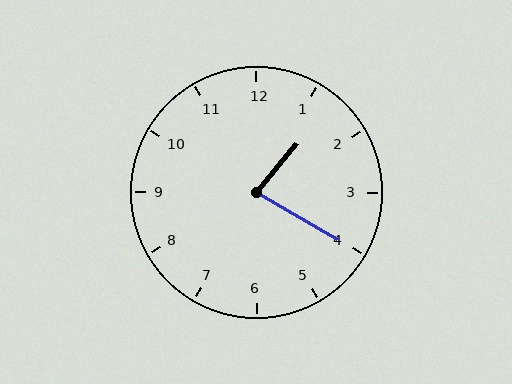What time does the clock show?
1:20.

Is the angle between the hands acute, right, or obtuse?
It is acute.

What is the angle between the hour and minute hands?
Approximately 80 degrees.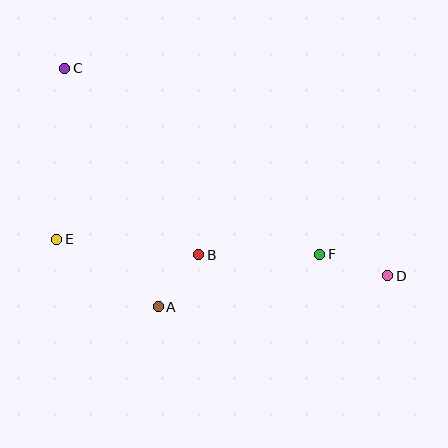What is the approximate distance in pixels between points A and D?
The distance between A and D is approximately 232 pixels.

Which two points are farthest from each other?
Points C and D are farthest from each other.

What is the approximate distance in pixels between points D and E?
The distance between D and E is approximately 333 pixels.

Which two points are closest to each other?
Points A and B are closest to each other.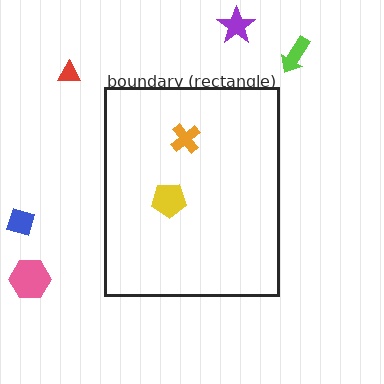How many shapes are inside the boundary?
2 inside, 5 outside.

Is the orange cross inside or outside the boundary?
Inside.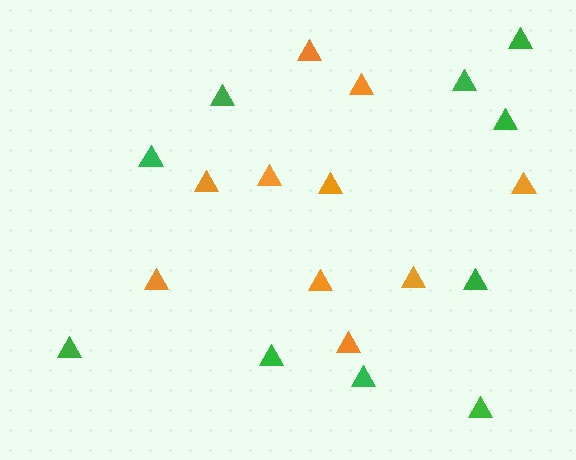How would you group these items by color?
There are 2 groups: one group of orange triangles (10) and one group of green triangles (10).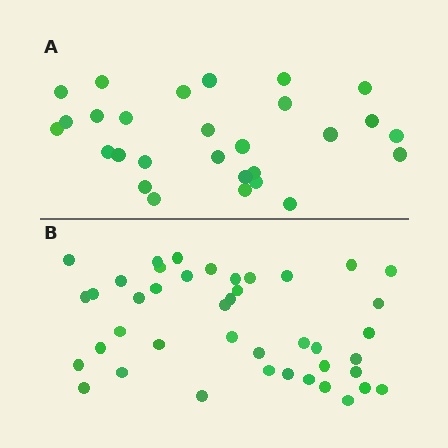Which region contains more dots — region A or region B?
Region B (the bottom region) has more dots.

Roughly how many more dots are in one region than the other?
Region B has approximately 15 more dots than region A.